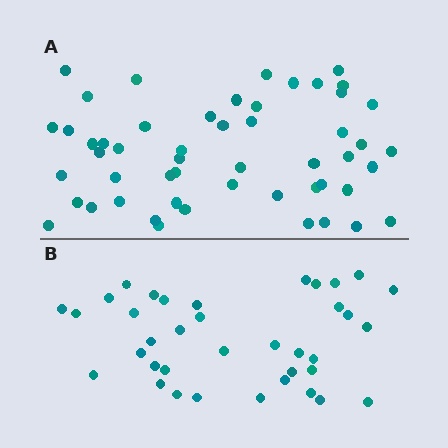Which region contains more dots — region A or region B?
Region A (the top region) has more dots.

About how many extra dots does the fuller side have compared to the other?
Region A has approximately 15 more dots than region B.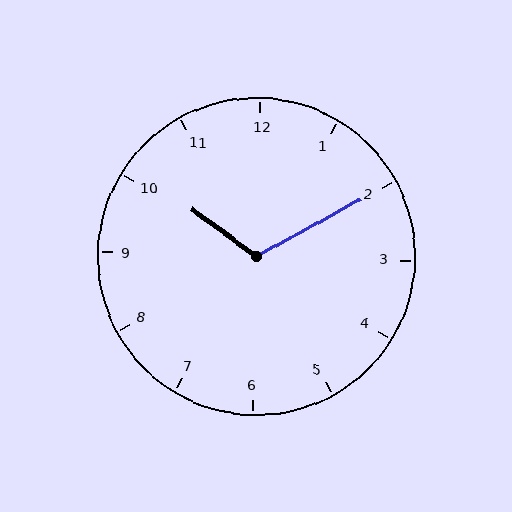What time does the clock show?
10:10.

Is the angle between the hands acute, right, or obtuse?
It is obtuse.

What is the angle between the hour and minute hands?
Approximately 115 degrees.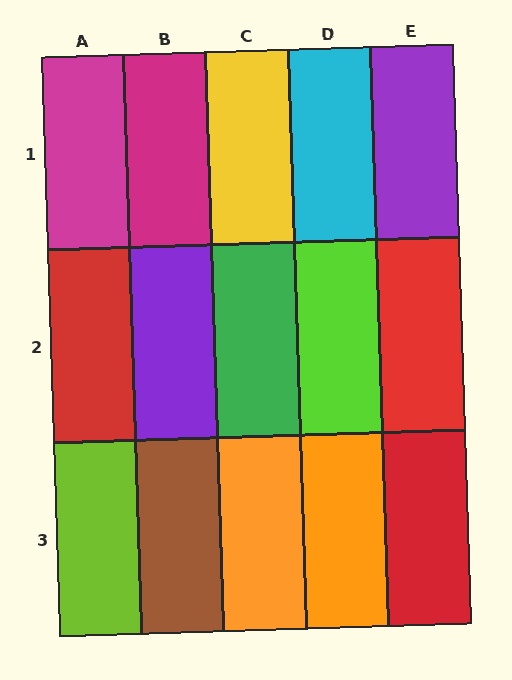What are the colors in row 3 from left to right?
Lime, brown, orange, orange, red.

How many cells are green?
1 cell is green.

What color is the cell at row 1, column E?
Purple.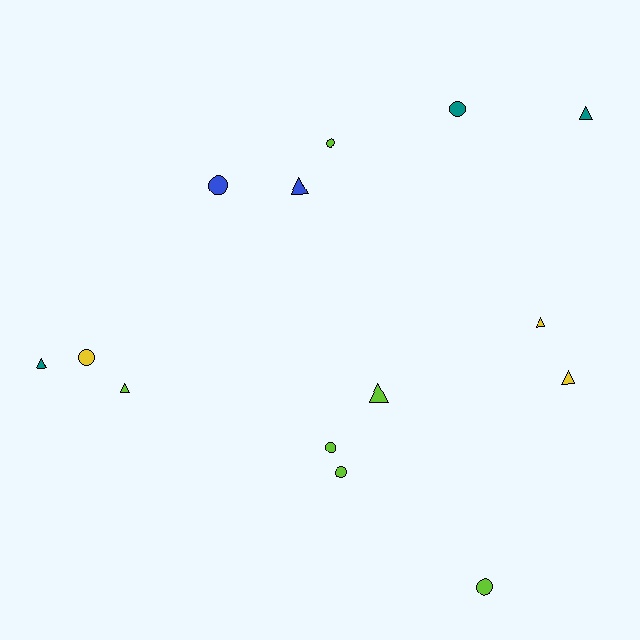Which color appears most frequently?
Lime, with 6 objects.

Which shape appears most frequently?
Circle, with 7 objects.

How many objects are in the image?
There are 14 objects.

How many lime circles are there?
There are 4 lime circles.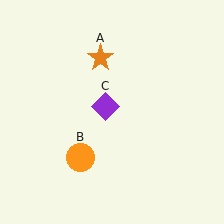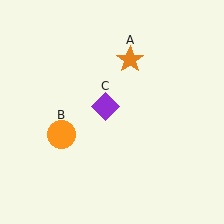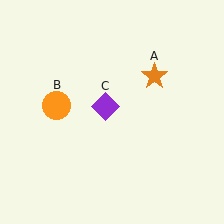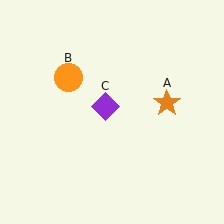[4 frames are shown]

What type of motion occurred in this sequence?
The orange star (object A), orange circle (object B) rotated clockwise around the center of the scene.